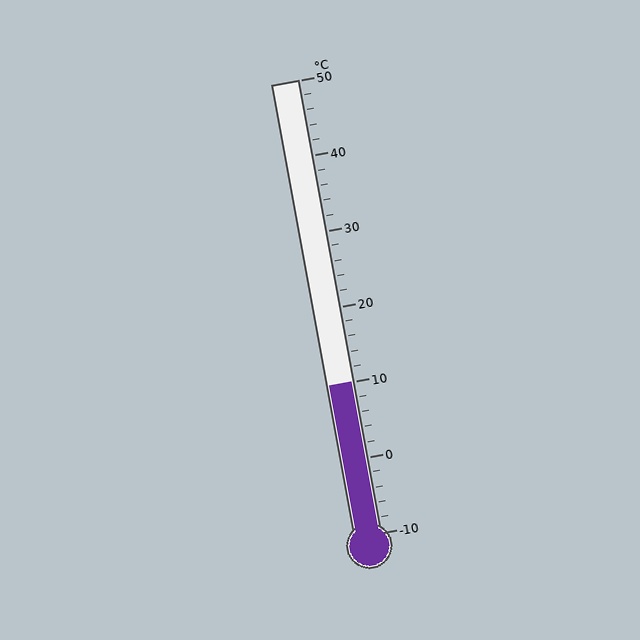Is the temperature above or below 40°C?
The temperature is below 40°C.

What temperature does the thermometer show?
The thermometer shows approximately 10°C.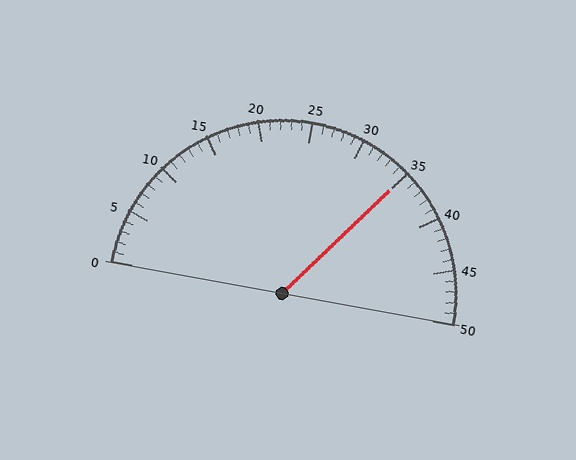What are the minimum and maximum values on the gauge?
The gauge ranges from 0 to 50.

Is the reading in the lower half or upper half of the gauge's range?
The reading is in the upper half of the range (0 to 50).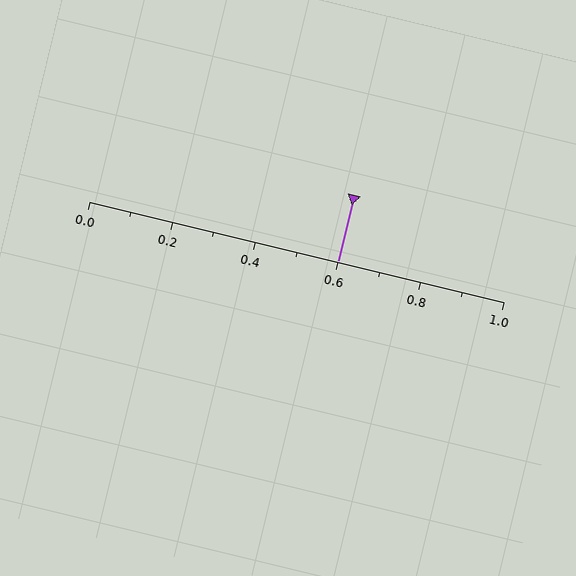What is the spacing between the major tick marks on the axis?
The major ticks are spaced 0.2 apart.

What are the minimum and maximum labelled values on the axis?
The axis runs from 0.0 to 1.0.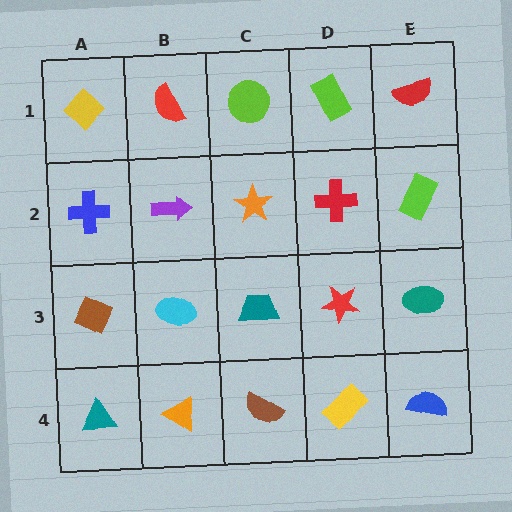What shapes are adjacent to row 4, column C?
A teal trapezoid (row 3, column C), an orange triangle (row 4, column B), a yellow rectangle (row 4, column D).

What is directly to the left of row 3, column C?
A cyan ellipse.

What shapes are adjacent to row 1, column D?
A red cross (row 2, column D), a lime circle (row 1, column C), a red semicircle (row 1, column E).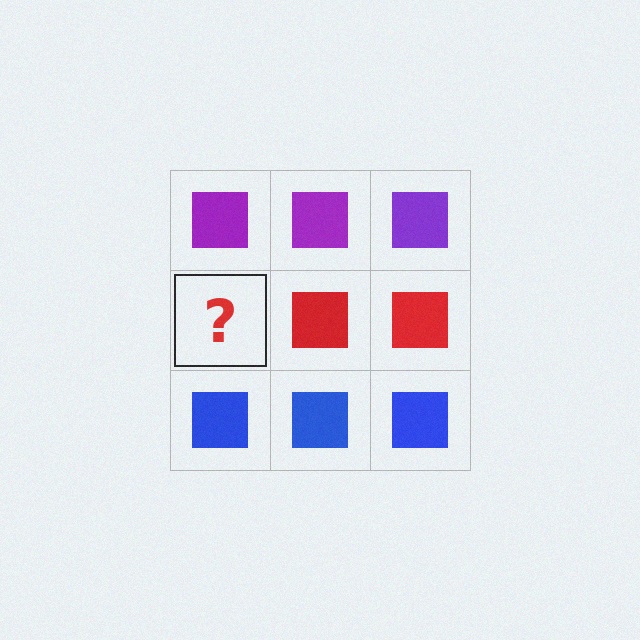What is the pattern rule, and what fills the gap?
The rule is that each row has a consistent color. The gap should be filled with a red square.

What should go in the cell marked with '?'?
The missing cell should contain a red square.